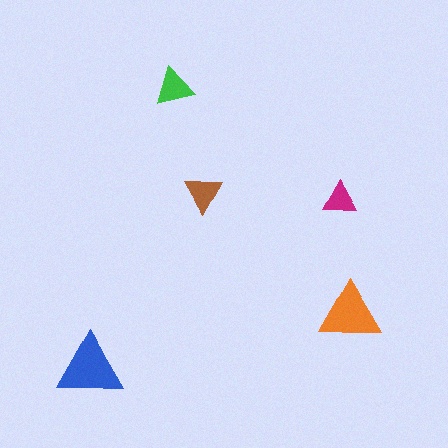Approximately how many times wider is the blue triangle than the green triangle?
About 1.5 times wider.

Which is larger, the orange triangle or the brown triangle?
The orange one.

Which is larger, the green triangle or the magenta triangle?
The green one.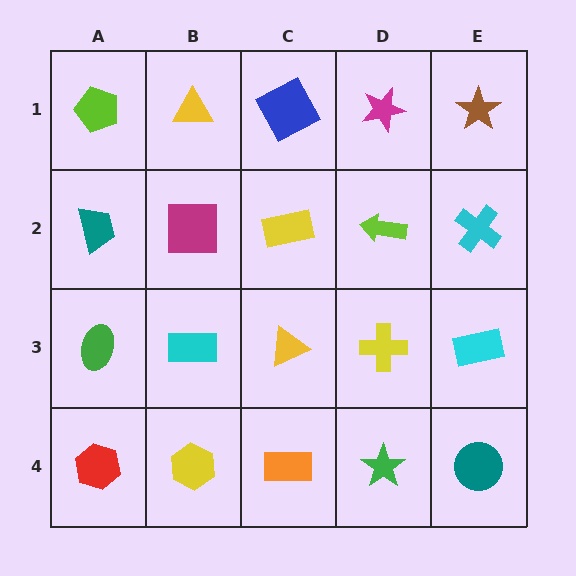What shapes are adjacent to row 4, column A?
A green ellipse (row 3, column A), a yellow hexagon (row 4, column B).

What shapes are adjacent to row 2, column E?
A brown star (row 1, column E), a cyan rectangle (row 3, column E), a lime arrow (row 2, column D).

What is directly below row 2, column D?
A yellow cross.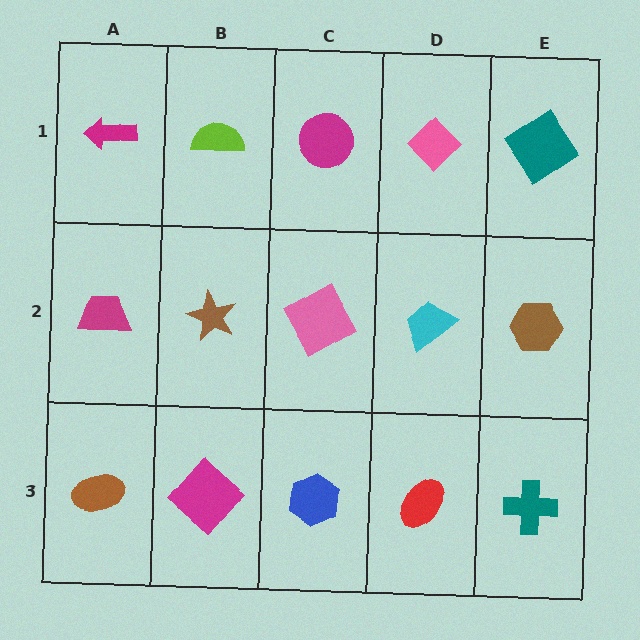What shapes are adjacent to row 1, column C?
A pink square (row 2, column C), a lime semicircle (row 1, column B), a pink diamond (row 1, column D).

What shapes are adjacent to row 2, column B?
A lime semicircle (row 1, column B), a magenta diamond (row 3, column B), a magenta trapezoid (row 2, column A), a pink square (row 2, column C).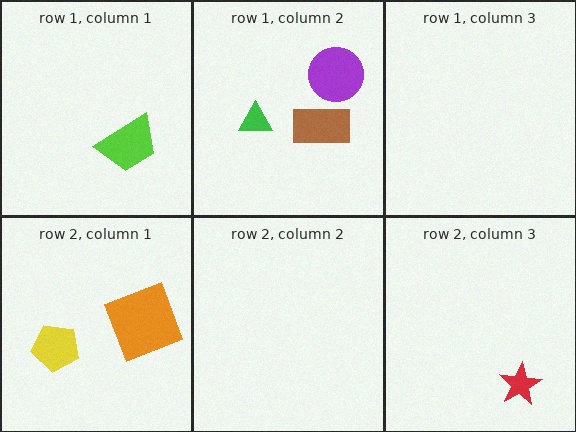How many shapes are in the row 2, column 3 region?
1.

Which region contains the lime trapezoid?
The row 1, column 1 region.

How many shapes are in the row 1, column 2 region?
3.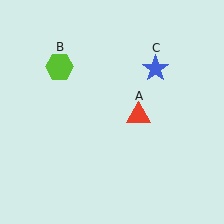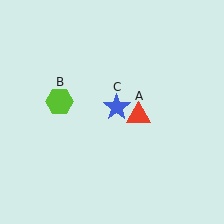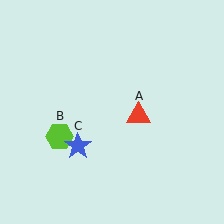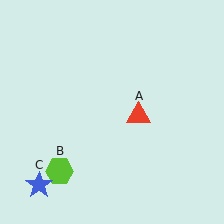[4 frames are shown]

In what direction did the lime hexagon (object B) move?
The lime hexagon (object B) moved down.